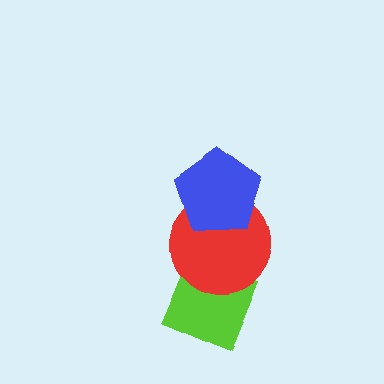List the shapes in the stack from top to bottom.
From top to bottom: the blue pentagon, the red circle, the lime diamond.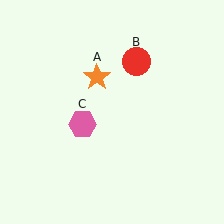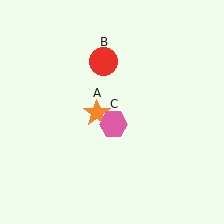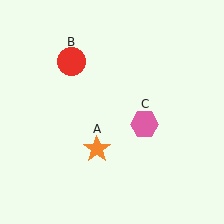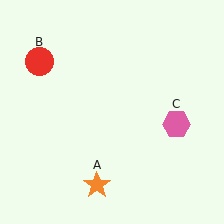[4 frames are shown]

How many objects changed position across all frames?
3 objects changed position: orange star (object A), red circle (object B), pink hexagon (object C).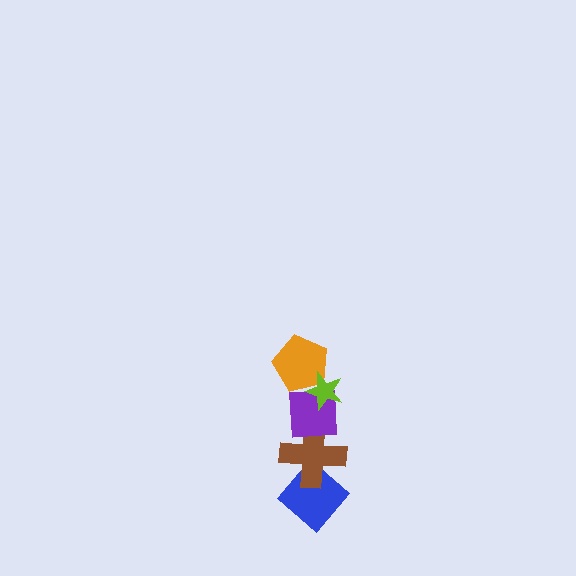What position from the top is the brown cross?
The brown cross is 4th from the top.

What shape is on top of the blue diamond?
The brown cross is on top of the blue diamond.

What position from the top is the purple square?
The purple square is 3rd from the top.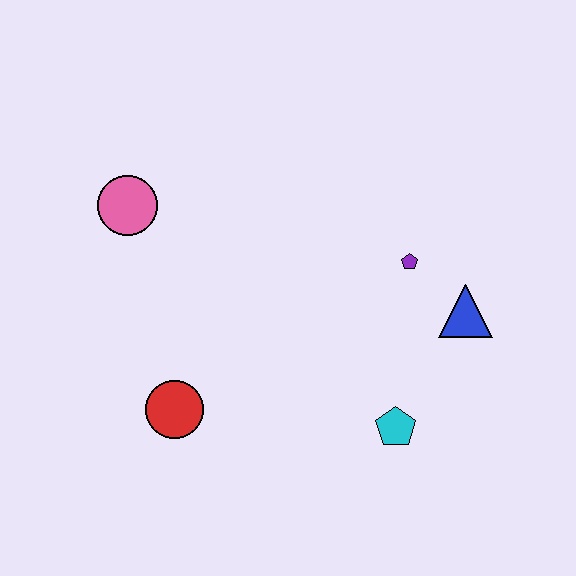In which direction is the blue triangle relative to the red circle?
The blue triangle is to the right of the red circle.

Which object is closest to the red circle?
The pink circle is closest to the red circle.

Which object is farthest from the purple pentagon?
The pink circle is farthest from the purple pentagon.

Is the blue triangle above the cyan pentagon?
Yes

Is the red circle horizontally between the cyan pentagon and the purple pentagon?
No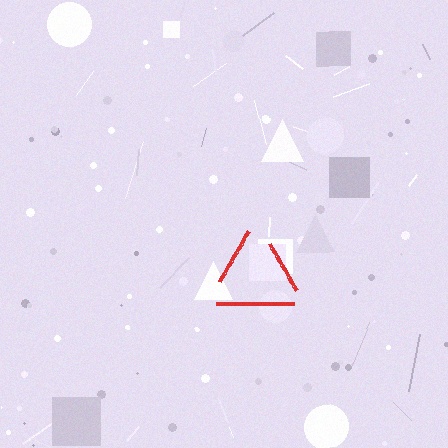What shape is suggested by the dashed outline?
The dashed outline suggests a triangle.